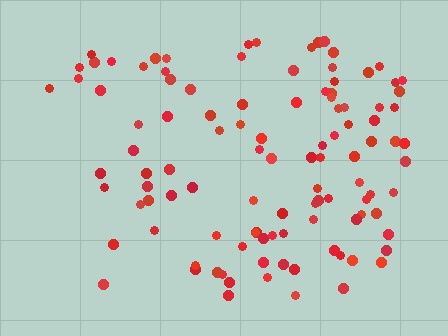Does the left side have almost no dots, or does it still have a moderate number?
Still a moderate number, just noticeably fewer than the right.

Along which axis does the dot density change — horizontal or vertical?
Horizontal.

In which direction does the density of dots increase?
From left to right, with the right side densest.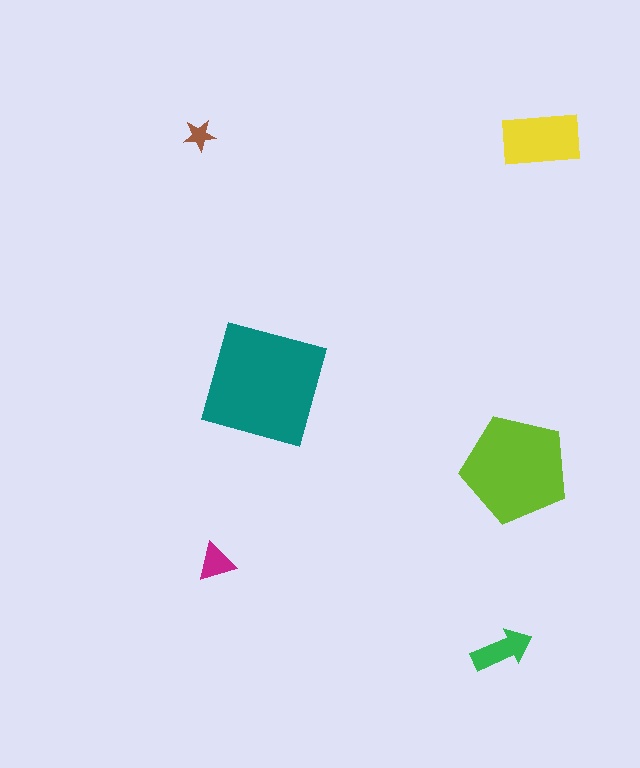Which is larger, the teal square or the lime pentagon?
The teal square.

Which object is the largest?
The teal square.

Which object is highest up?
The brown star is topmost.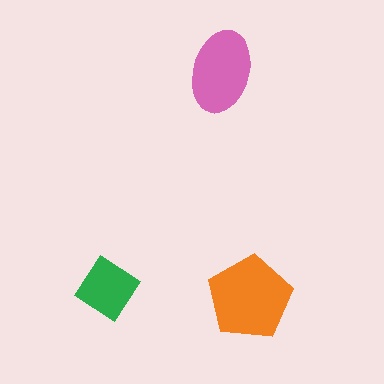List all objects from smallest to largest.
The green diamond, the pink ellipse, the orange pentagon.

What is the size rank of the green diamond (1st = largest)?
3rd.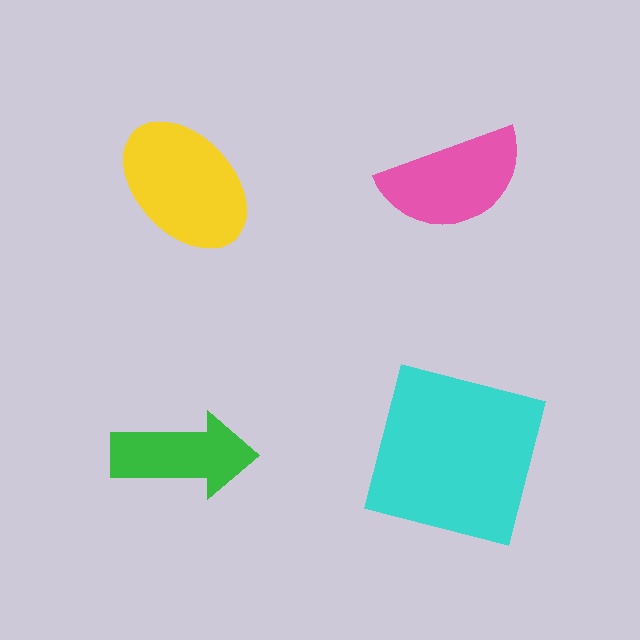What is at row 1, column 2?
A pink semicircle.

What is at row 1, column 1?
A yellow ellipse.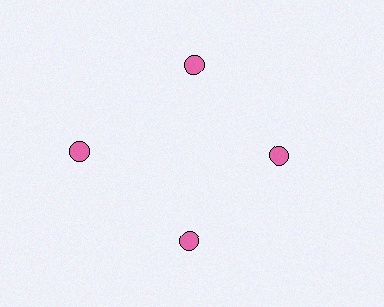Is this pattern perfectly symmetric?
No. The 4 pink circles are arranged in a ring, but one element near the 9 o'clock position is pushed outward from the center, breaking the 4-fold rotational symmetry.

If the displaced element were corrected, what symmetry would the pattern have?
It would have 4-fold rotational symmetry — the pattern would map onto itself every 90 degrees.